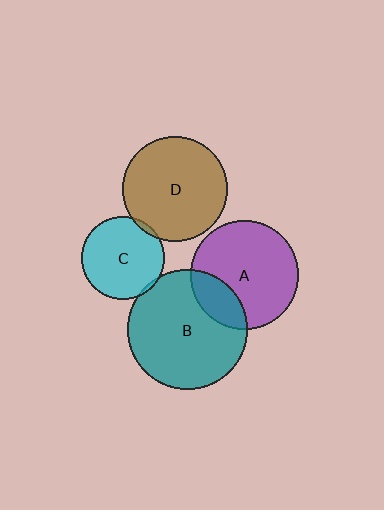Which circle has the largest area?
Circle B (teal).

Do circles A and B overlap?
Yes.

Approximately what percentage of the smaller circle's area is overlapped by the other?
Approximately 20%.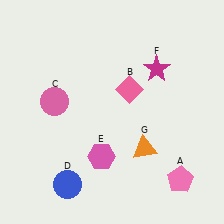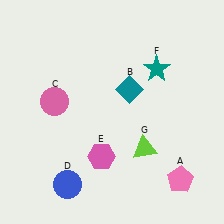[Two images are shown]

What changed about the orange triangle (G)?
In Image 1, G is orange. In Image 2, it changed to lime.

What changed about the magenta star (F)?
In Image 1, F is magenta. In Image 2, it changed to teal.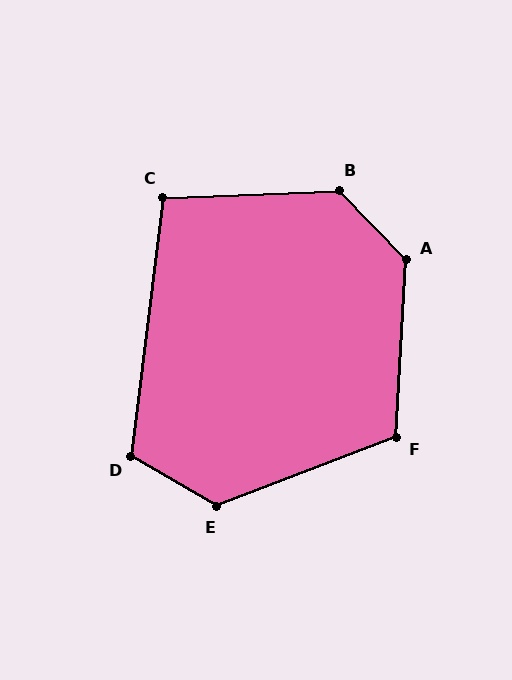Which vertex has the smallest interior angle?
C, at approximately 99 degrees.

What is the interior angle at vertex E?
Approximately 129 degrees (obtuse).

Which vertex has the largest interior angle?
B, at approximately 132 degrees.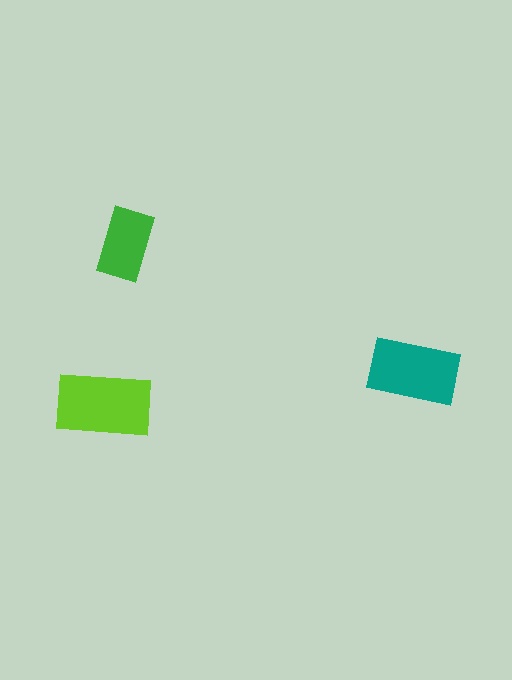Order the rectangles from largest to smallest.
the lime one, the teal one, the green one.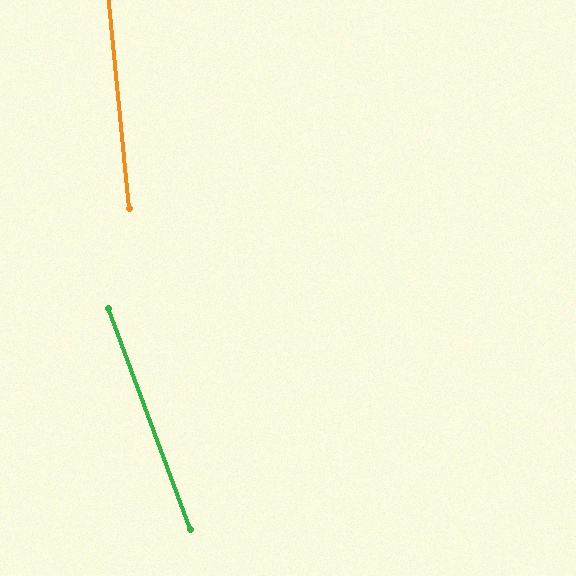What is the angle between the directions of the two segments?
Approximately 15 degrees.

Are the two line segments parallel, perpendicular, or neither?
Neither parallel nor perpendicular — they differ by about 15°.